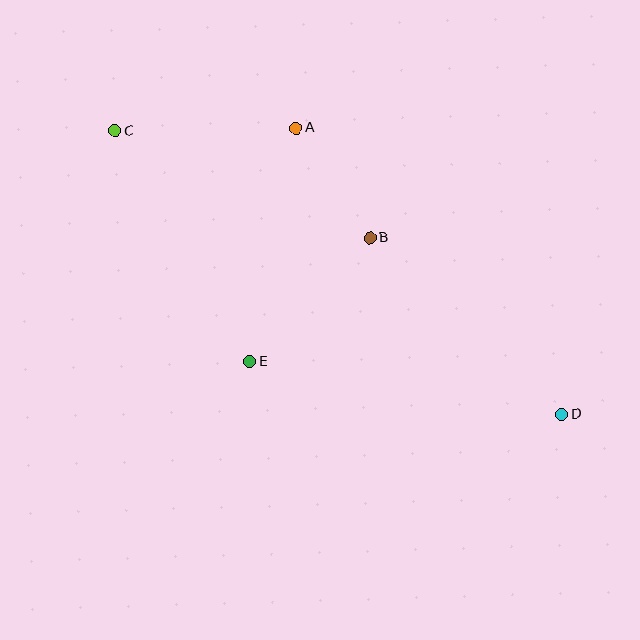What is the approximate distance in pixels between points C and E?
The distance between C and E is approximately 267 pixels.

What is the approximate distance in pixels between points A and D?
The distance between A and D is approximately 390 pixels.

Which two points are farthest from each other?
Points C and D are farthest from each other.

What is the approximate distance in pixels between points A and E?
The distance between A and E is approximately 238 pixels.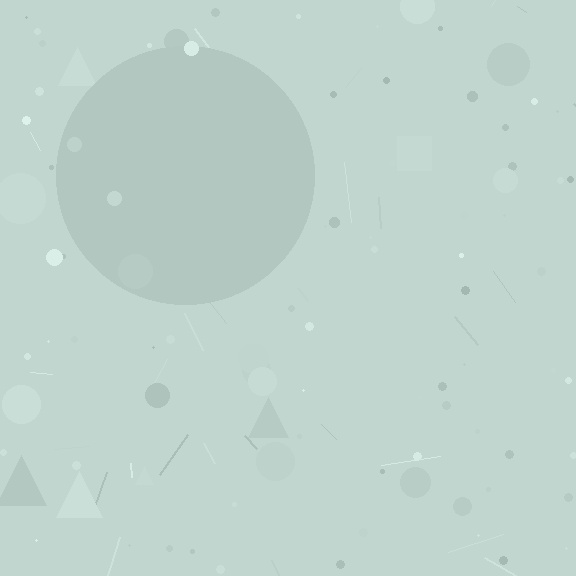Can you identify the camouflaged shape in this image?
The camouflaged shape is a circle.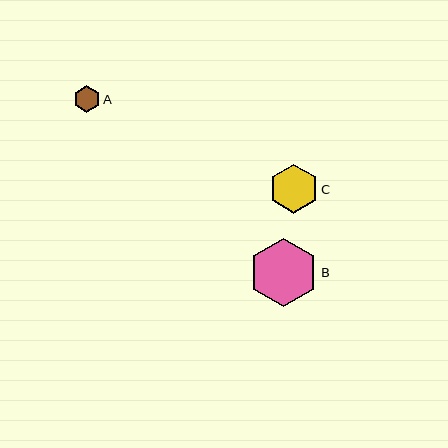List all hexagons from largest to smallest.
From largest to smallest: B, C, A.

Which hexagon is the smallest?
Hexagon A is the smallest with a size of approximately 27 pixels.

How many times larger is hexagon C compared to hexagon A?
Hexagon C is approximately 1.8 times the size of hexagon A.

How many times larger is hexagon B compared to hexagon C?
Hexagon B is approximately 1.4 times the size of hexagon C.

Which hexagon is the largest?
Hexagon B is the largest with a size of approximately 69 pixels.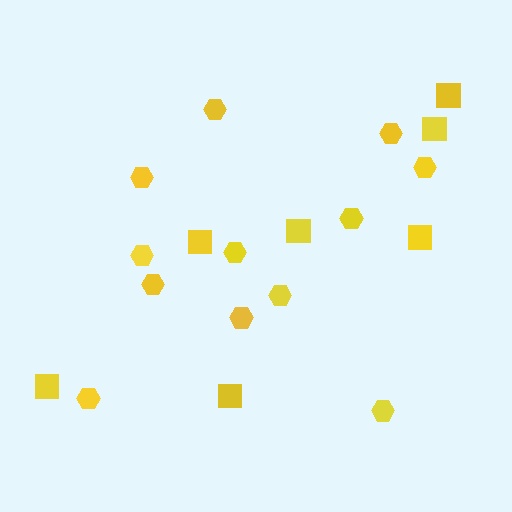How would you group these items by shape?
There are 2 groups: one group of squares (7) and one group of hexagons (12).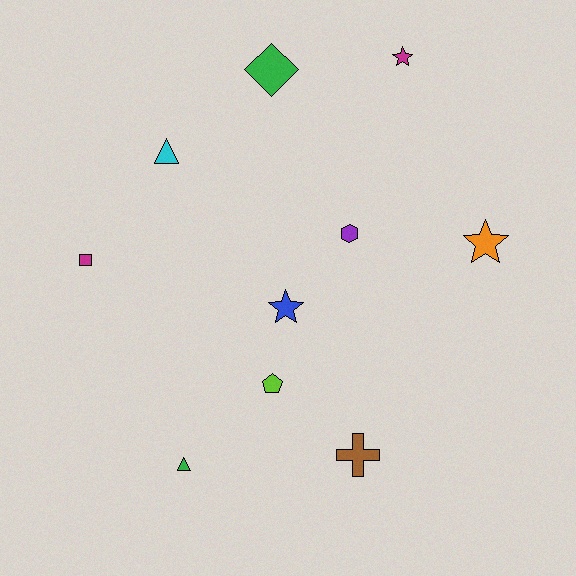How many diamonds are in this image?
There is 1 diamond.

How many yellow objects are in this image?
There are no yellow objects.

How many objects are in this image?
There are 10 objects.